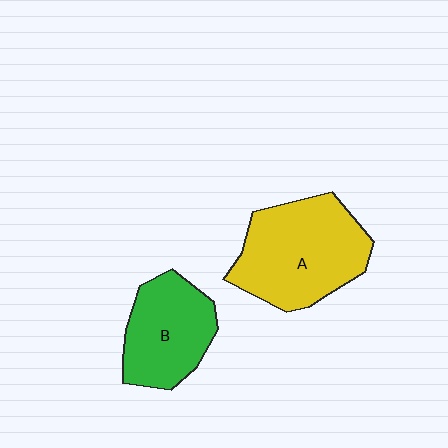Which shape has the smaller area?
Shape B (green).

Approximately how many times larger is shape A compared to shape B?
Approximately 1.4 times.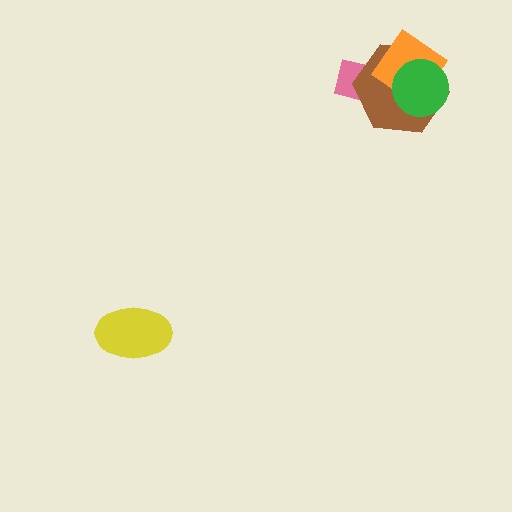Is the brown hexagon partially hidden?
Yes, it is partially covered by another shape.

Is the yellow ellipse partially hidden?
No, no other shape covers it.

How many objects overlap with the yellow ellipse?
0 objects overlap with the yellow ellipse.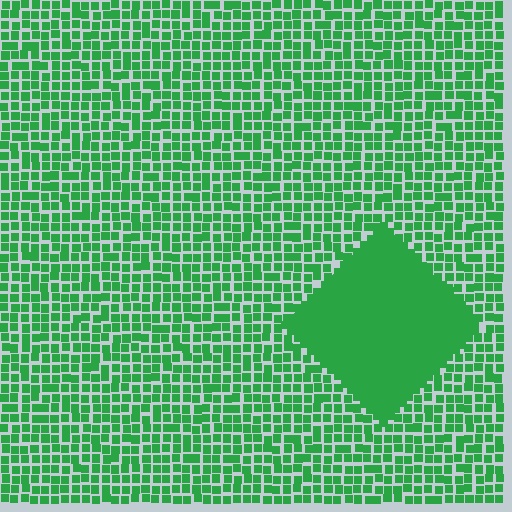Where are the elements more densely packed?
The elements are more densely packed inside the diamond boundary.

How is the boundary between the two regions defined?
The boundary is defined by a change in element density (approximately 2.4x ratio). All elements are the same color, size, and shape.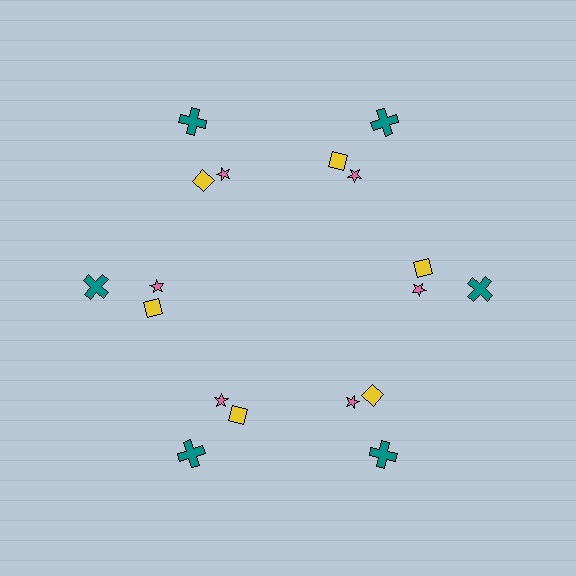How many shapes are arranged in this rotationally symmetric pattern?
There are 18 shapes, arranged in 6 groups of 3.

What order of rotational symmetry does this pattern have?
This pattern has 6-fold rotational symmetry.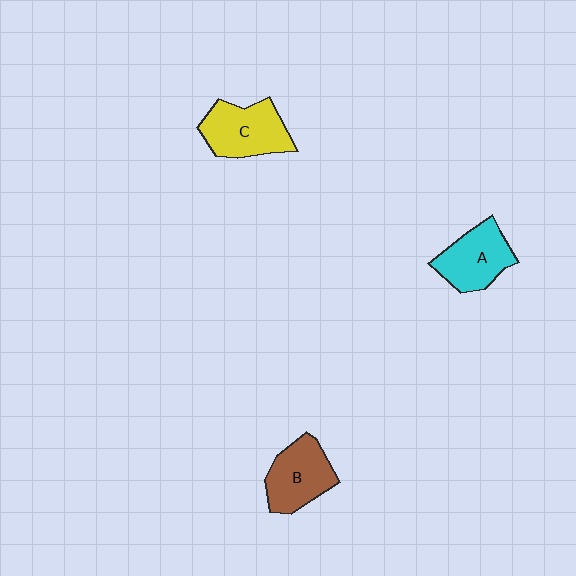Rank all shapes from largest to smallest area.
From largest to smallest: C (yellow), B (brown), A (cyan).